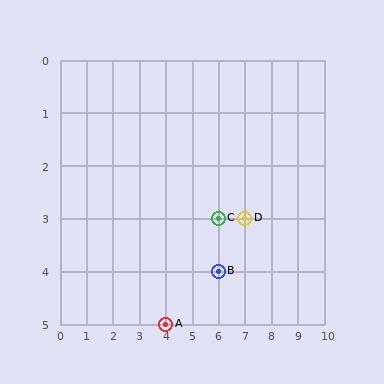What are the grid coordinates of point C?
Point C is at grid coordinates (6, 3).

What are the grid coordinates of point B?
Point B is at grid coordinates (6, 4).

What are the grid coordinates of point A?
Point A is at grid coordinates (4, 5).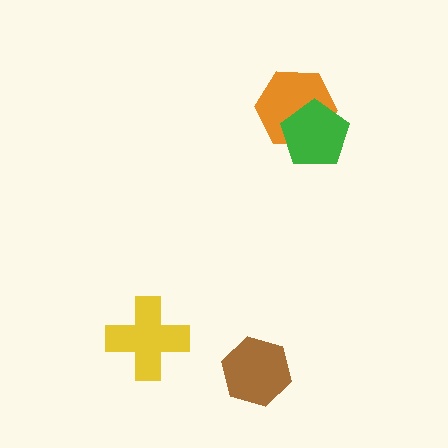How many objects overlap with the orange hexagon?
1 object overlaps with the orange hexagon.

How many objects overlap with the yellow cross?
0 objects overlap with the yellow cross.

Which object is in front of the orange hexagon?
The green pentagon is in front of the orange hexagon.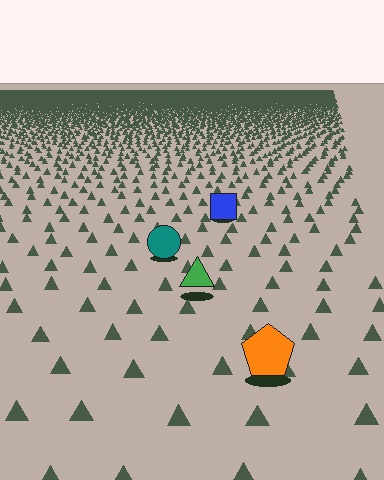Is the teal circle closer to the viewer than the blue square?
Yes. The teal circle is closer — you can tell from the texture gradient: the ground texture is coarser near it.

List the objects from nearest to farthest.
From nearest to farthest: the orange pentagon, the green triangle, the teal circle, the blue square.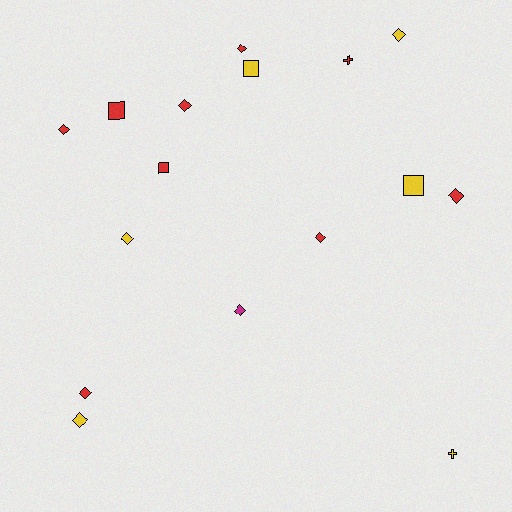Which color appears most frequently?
Red, with 9 objects.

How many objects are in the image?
There are 16 objects.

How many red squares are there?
There are 2 red squares.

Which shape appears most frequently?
Diamond, with 10 objects.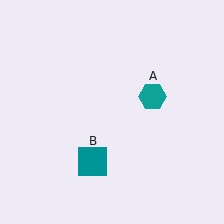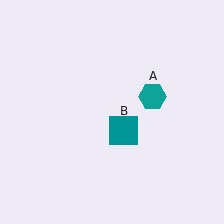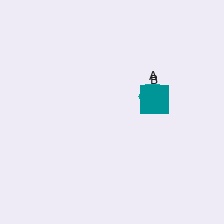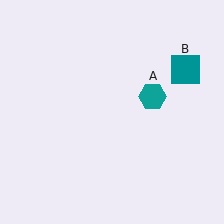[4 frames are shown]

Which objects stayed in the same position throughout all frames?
Teal hexagon (object A) remained stationary.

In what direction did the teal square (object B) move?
The teal square (object B) moved up and to the right.